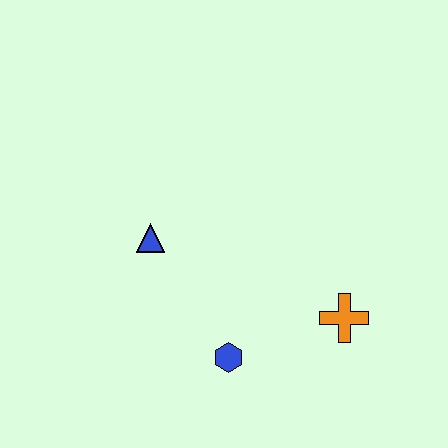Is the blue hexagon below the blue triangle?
Yes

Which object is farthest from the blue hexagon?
The blue triangle is farthest from the blue hexagon.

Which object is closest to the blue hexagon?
The orange cross is closest to the blue hexagon.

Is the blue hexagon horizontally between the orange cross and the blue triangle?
Yes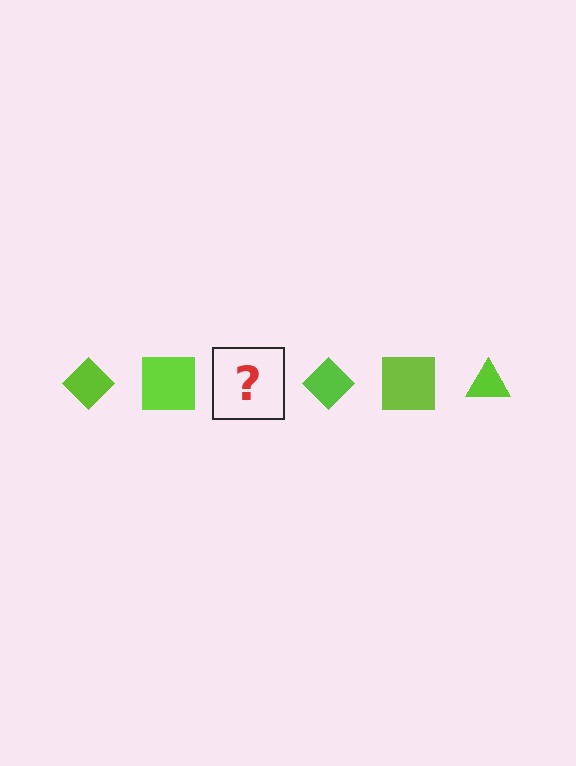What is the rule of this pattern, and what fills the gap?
The rule is that the pattern cycles through diamond, square, triangle shapes in lime. The gap should be filled with a lime triangle.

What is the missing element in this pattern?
The missing element is a lime triangle.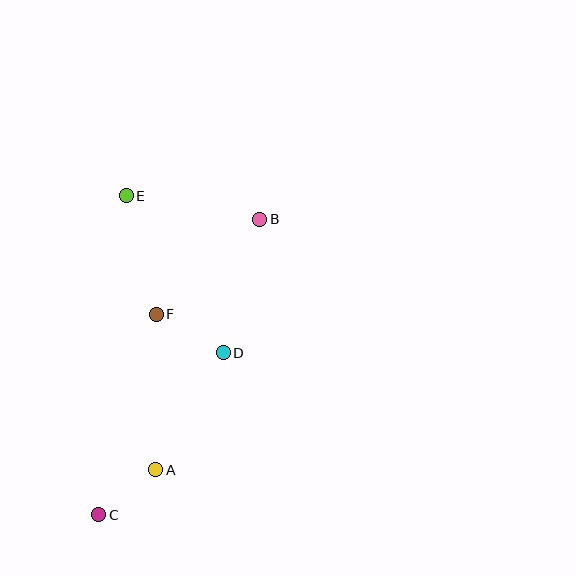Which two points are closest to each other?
Points A and C are closest to each other.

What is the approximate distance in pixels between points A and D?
The distance between A and D is approximately 135 pixels.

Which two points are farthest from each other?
Points B and C are farthest from each other.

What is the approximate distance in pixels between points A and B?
The distance between A and B is approximately 271 pixels.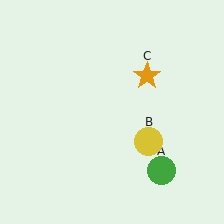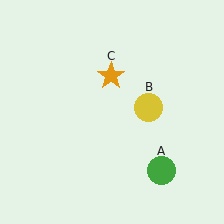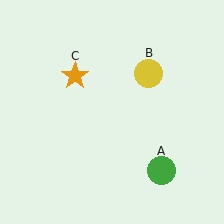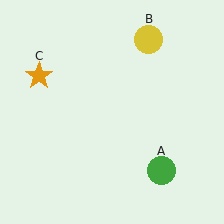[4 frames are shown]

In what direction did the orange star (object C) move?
The orange star (object C) moved left.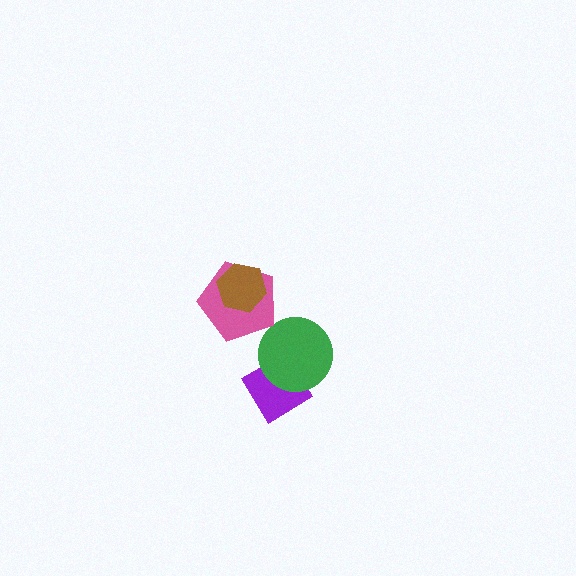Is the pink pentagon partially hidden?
Yes, it is partially covered by another shape.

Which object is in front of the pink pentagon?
The brown hexagon is in front of the pink pentagon.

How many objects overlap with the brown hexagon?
1 object overlaps with the brown hexagon.